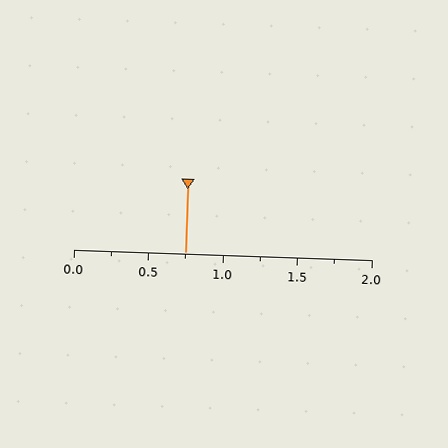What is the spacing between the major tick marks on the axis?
The major ticks are spaced 0.5 apart.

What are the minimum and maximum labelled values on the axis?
The axis runs from 0.0 to 2.0.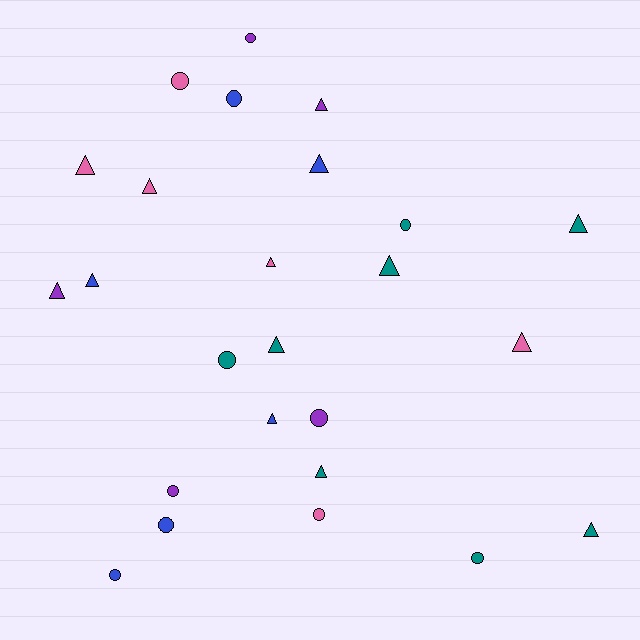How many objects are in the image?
There are 25 objects.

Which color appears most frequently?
Teal, with 8 objects.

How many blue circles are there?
There are 3 blue circles.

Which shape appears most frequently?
Triangle, with 14 objects.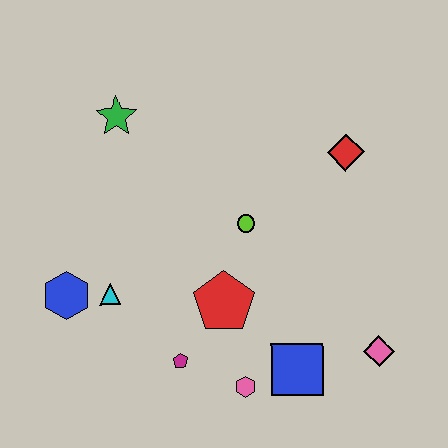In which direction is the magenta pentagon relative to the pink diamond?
The magenta pentagon is to the left of the pink diamond.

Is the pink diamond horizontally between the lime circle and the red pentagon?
No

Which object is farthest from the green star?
The pink diamond is farthest from the green star.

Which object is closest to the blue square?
The pink hexagon is closest to the blue square.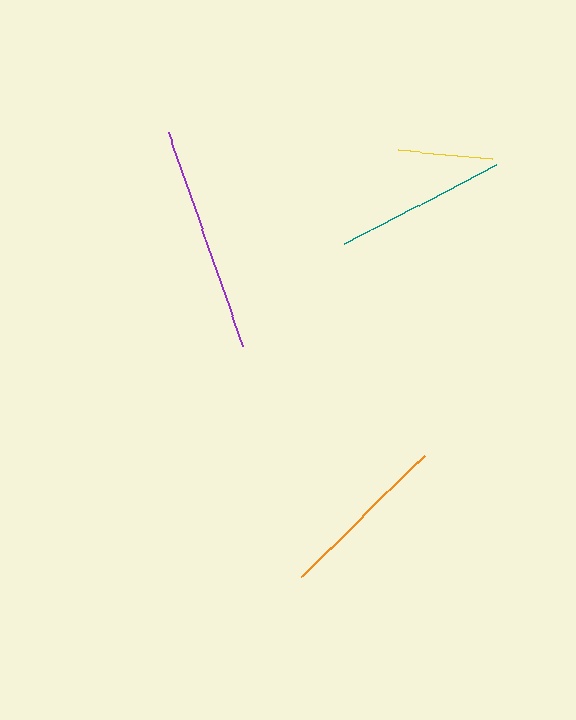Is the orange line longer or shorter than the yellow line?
The orange line is longer than the yellow line.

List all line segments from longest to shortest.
From longest to shortest: purple, orange, teal, yellow.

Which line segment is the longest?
The purple line is the longest at approximately 227 pixels.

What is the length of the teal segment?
The teal segment is approximately 171 pixels long.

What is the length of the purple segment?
The purple segment is approximately 227 pixels long.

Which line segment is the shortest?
The yellow line is the shortest at approximately 94 pixels.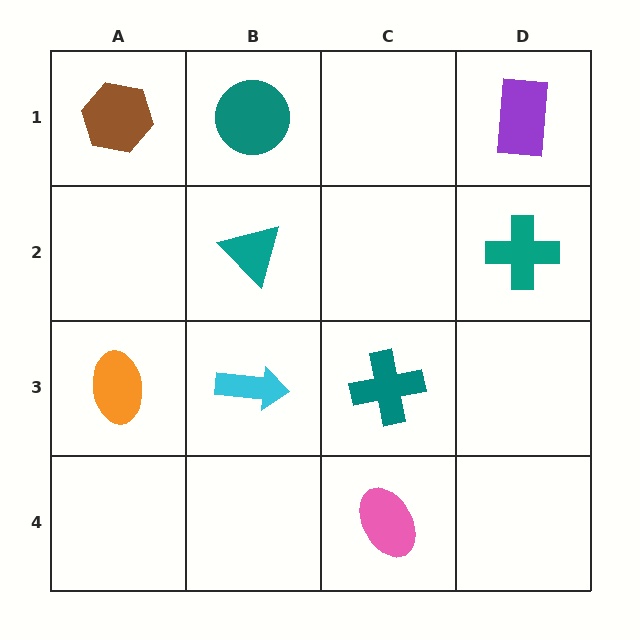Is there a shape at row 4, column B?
No, that cell is empty.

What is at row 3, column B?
A cyan arrow.